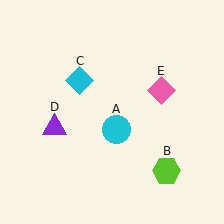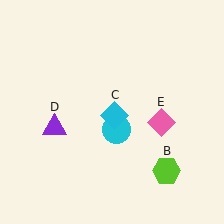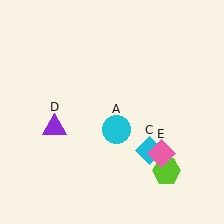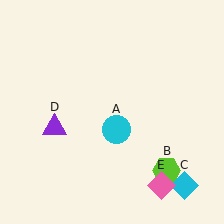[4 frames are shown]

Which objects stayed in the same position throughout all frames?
Cyan circle (object A) and lime hexagon (object B) and purple triangle (object D) remained stationary.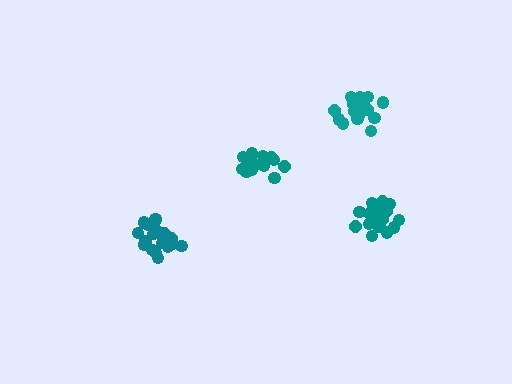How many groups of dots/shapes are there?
There are 4 groups.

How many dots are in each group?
Group 1: 16 dots, Group 2: 21 dots, Group 3: 21 dots, Group 4: 20 dots (78 total).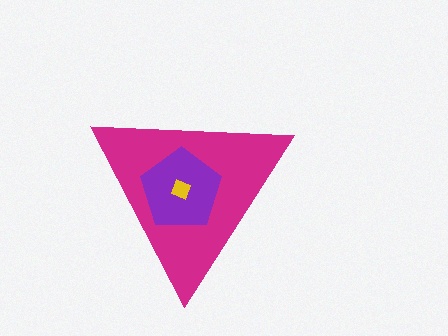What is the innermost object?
The yellow diamond.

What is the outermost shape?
The magenta triangle.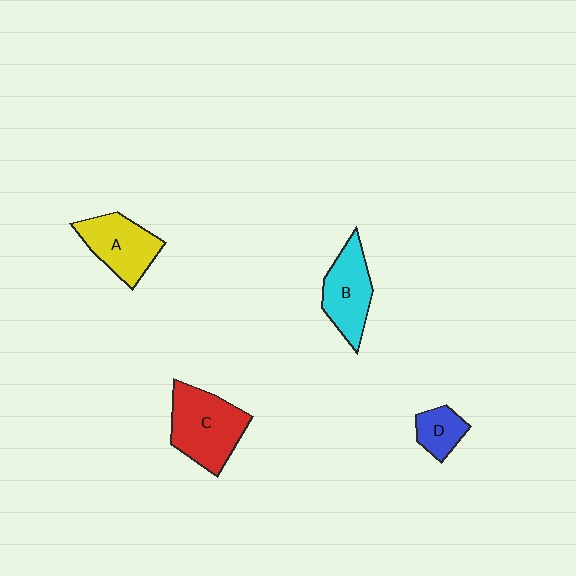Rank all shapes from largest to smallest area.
From largest to smallest: C (red), A (yellow), B (cyan), D (blue).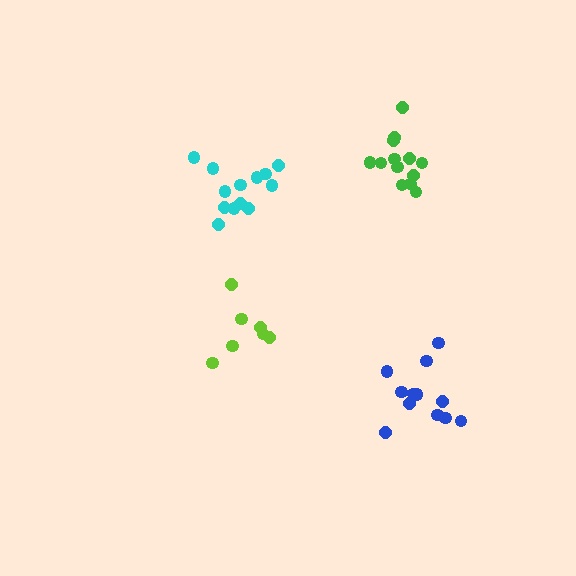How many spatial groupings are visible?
There are 4 spatial groupings.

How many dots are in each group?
Group 1: 13 dots, Group 2: 12 dots, Group 3: 13 dots, Group 4: 7 dots (45 total).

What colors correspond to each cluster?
The clusters are colored: cyan, blue, green, lime.